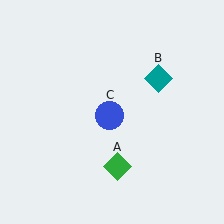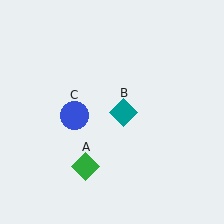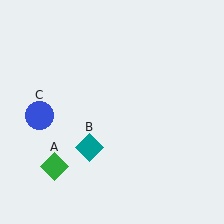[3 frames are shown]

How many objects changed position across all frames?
3 objects changed position: green diamond (object A), teal diamond (object B), blue circle (object C).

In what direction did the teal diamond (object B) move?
The teal diamond (object B) moved down and to the left.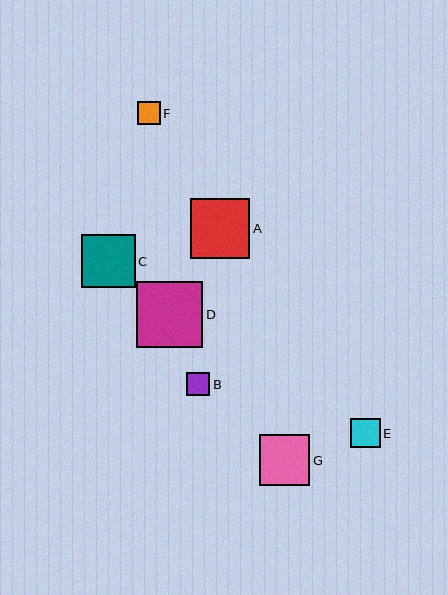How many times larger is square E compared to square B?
Square E is approximately 1.2 times the size of square B.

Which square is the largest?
Square D is the largest with a size of approximately 66 pixels.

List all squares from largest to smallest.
From largest to smallest: D, A, C, G, E, B, F.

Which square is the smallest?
Square F is the smallest with a size of approximately 23 pixels.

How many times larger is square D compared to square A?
Square D is approximately 1.1 times the size of square A.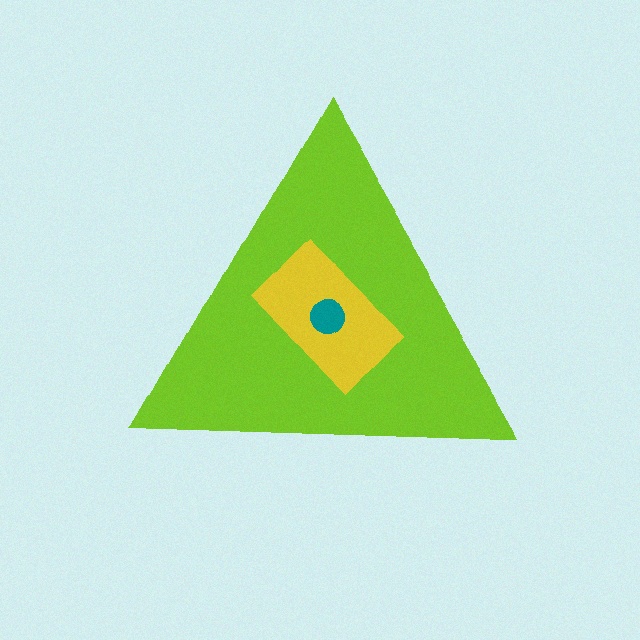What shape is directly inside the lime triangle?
The yellow rectangle.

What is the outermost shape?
The lime triangle.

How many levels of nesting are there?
3.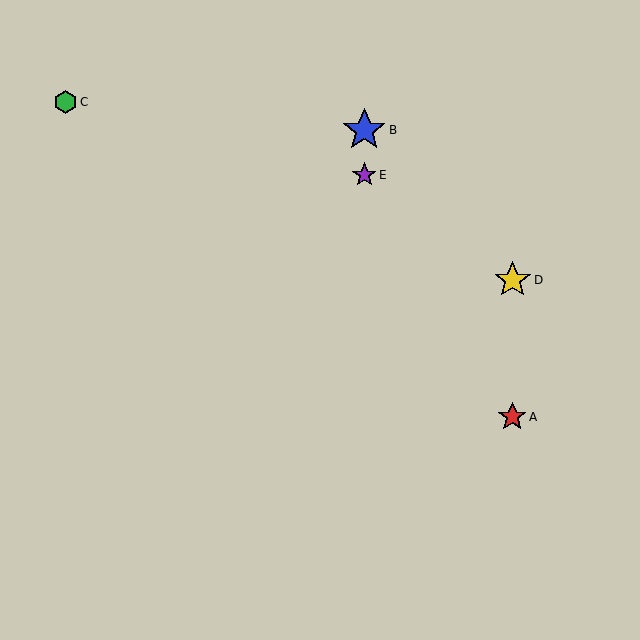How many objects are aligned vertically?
2 objects (B, E) are aligned vertically.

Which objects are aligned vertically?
Objects B, E are aligned vertically.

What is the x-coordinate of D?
Object D is at x≈513.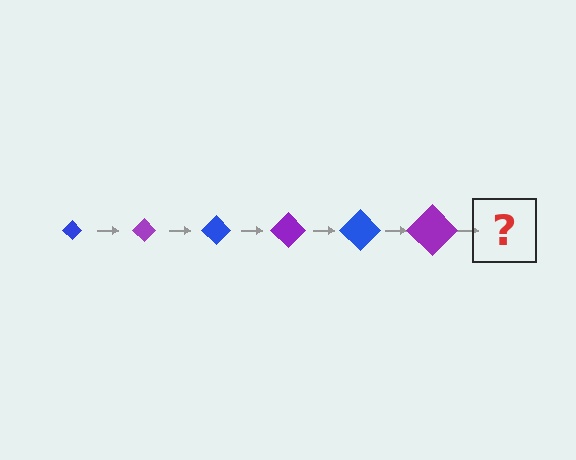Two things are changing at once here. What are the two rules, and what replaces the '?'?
The two rules are that the diamond grows larger each step and the color cycles through blue and purple. The '?' should be a blue diamond, larger than the previous one.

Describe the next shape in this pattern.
It should be a blue diamond, larger than the previous one.